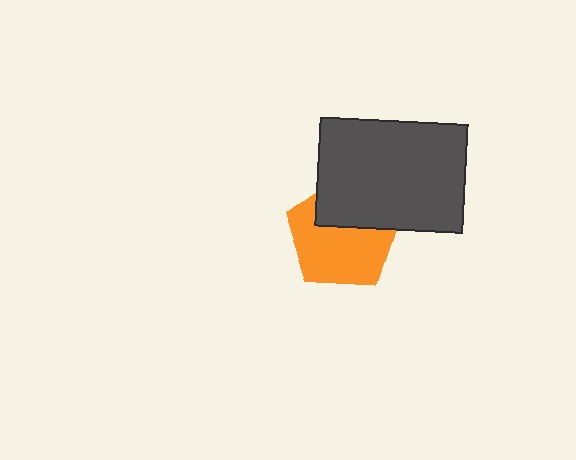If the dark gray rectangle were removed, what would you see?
You would see the complete orange pentagon.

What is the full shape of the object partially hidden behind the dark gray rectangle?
The partially hidden object is an orange pentagon.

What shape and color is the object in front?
The object in front is a dark gray rectangle.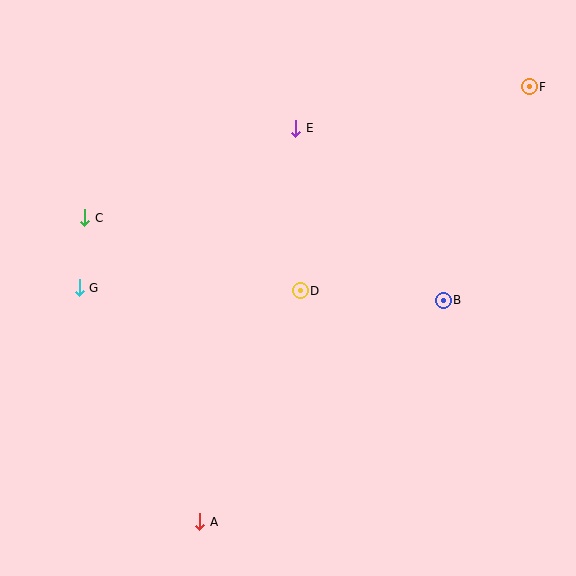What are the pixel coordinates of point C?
Point C is at (85, 218).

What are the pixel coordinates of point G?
Point G is at (79, 288).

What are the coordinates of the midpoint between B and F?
The midpoint between B and F is at (486, 194).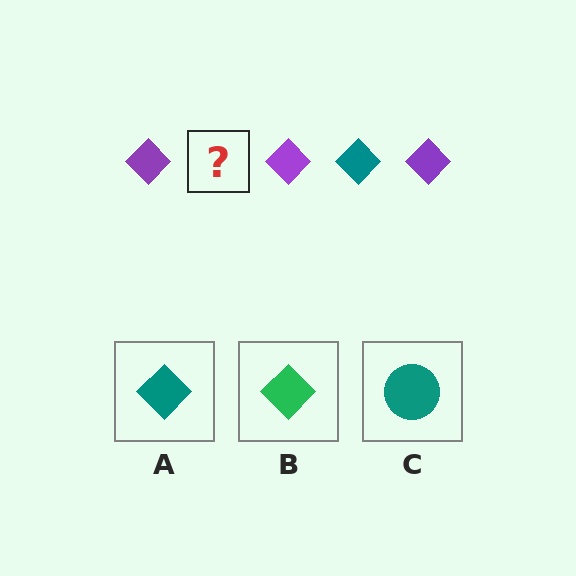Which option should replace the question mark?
Option A.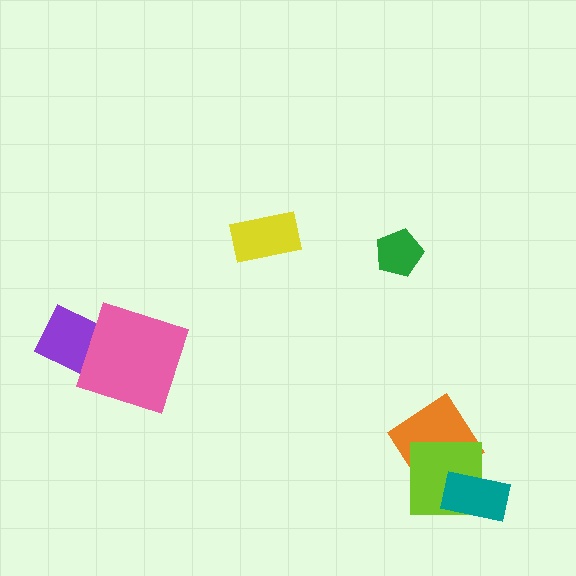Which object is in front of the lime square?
The teal rectangle is in front of the lime square.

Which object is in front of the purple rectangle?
The pink square is in front of the purple rectangle.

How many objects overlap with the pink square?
1 object overlaps with the pink square.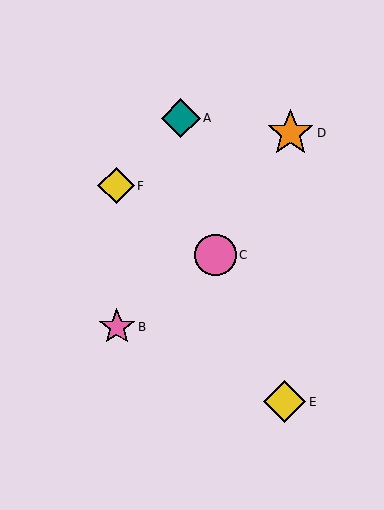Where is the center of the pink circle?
The center of the pink circle is at (216, 255).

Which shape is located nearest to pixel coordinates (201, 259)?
The pink circle (labeled C) at (216, 255) is nearest to that location.